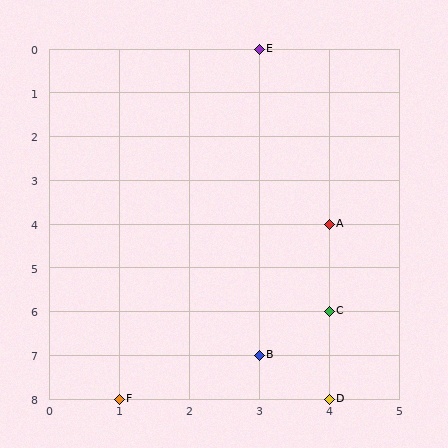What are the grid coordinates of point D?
Point D is at grid coordinates (4, 8).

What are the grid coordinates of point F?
Point F is at grid coordinates (1, 8).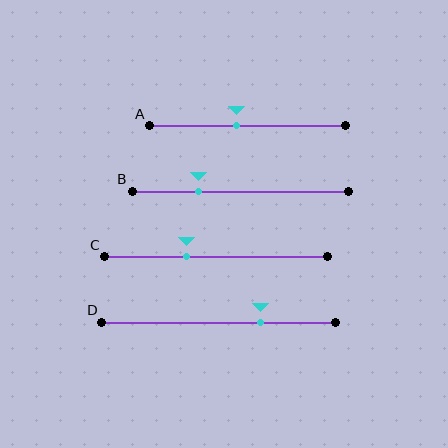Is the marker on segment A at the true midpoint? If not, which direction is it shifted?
No, the marker on segment A is shifted to the left by about 6% of the segment length.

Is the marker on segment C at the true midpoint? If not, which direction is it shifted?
No, the marker on segment C is shifted to the left by about 13% of the segment length.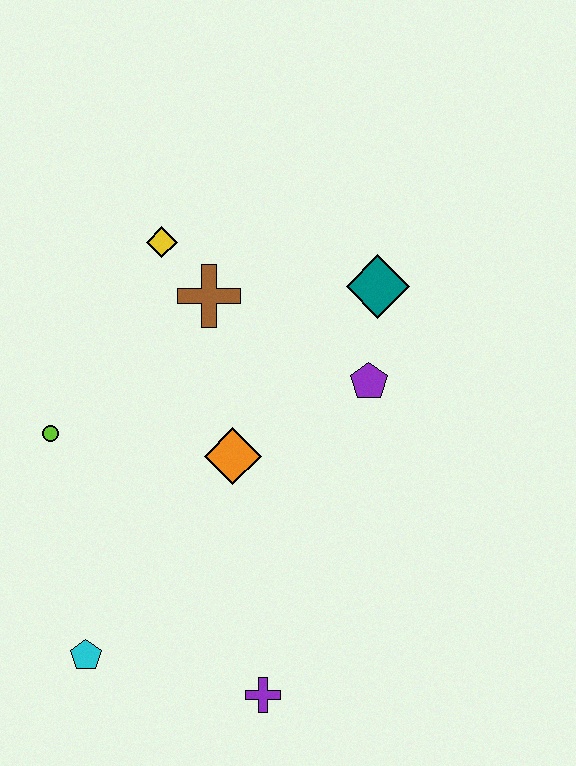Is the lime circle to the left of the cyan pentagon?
Yes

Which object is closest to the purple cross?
The cyan pentagon is closest to the purple cross.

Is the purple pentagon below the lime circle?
No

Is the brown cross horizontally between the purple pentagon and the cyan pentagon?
Yes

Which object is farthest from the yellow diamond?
The purple cross is farthest from the yellow diamond.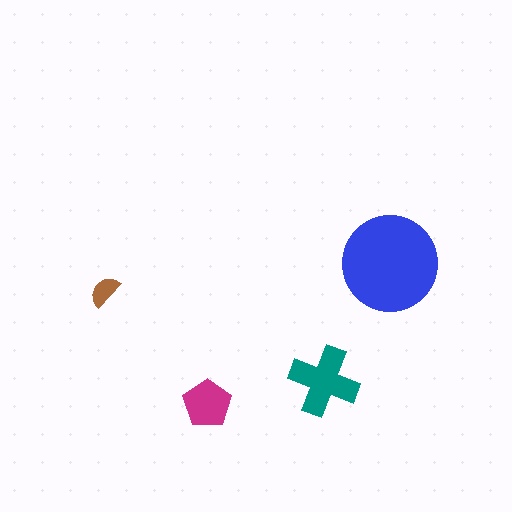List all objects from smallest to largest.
The brown semicircle, the magenta pentagon, the teal cross, the blue circle.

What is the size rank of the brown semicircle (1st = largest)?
4th.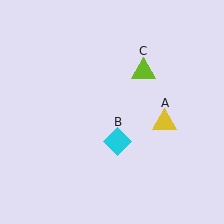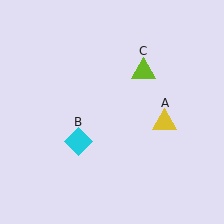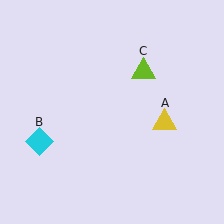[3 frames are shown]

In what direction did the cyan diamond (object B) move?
The cyan diamond (object B) moved left.